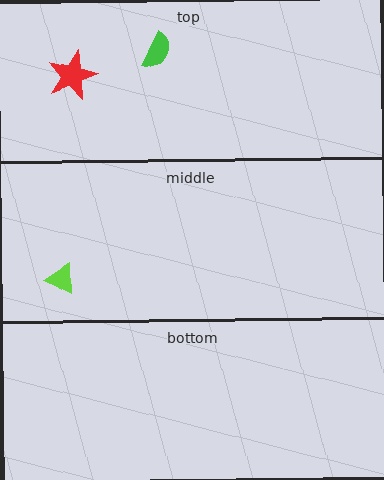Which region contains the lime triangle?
The middle region.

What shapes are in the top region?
The green semicircle, the red star.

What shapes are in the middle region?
The lime triangle.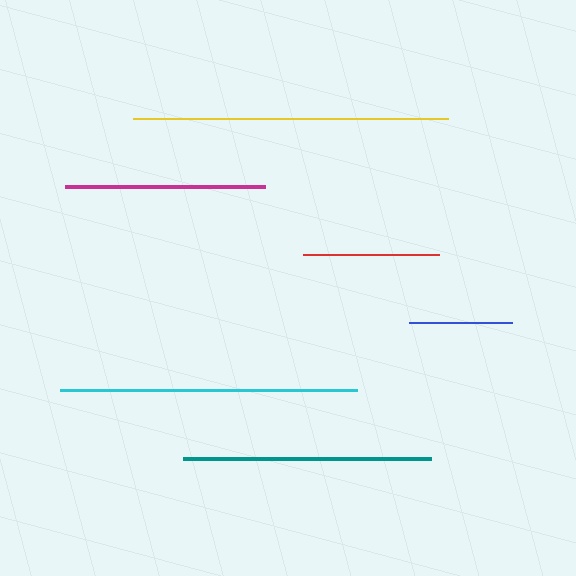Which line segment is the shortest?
The blue line is the shortest at approximately 103 pixels.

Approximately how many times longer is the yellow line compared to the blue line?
The yellow line is approximately 3.1 times the length of the blue line.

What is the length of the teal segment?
The teal segment is approximately 248 pixels long.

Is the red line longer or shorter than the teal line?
The teal line is longer than the red line.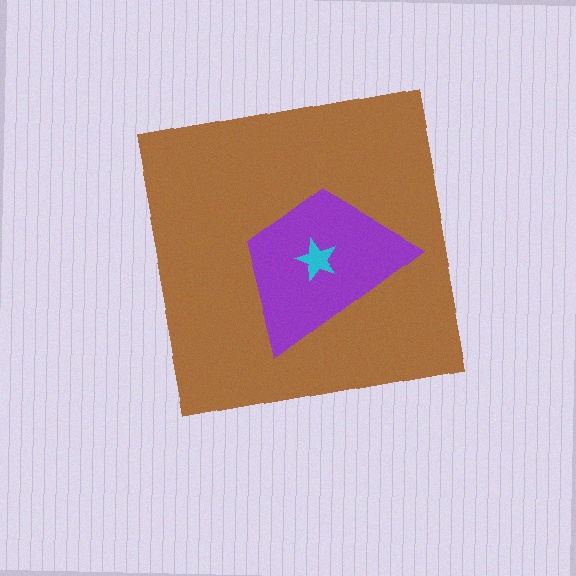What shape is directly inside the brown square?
The purple trapezoid.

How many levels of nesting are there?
3.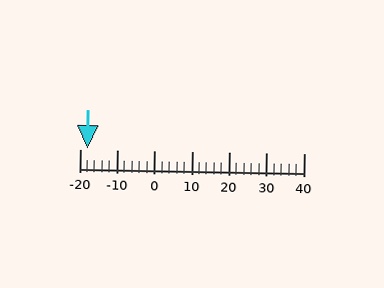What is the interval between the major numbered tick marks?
The major tick marks are spaced 10 units apart.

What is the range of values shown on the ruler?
The ruler shows values from -20 to 40.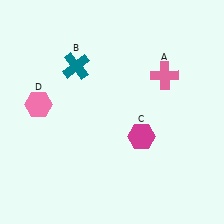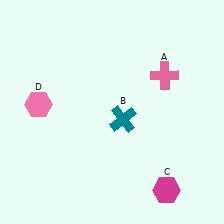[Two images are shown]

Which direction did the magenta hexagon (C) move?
The magenta hexagon (C) moved down.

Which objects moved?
The objects that moved are: the teal cross (B), the magenta hexagon (C).